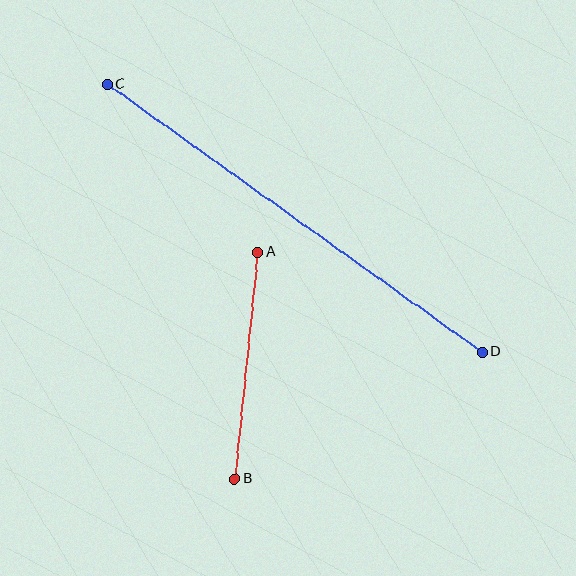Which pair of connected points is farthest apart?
Points C and D are farthest apart.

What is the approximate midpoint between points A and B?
The midpoint is at approximately (246, 366) pixels.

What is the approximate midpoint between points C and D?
The midpoint is at approximately (295, 218) pixels.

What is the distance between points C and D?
The distance is approximately 461 pixels.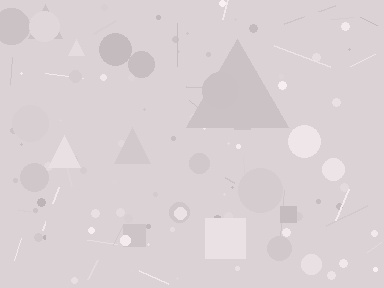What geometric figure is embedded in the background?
A triangle is embedded in the background.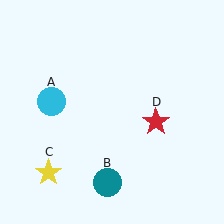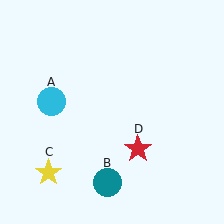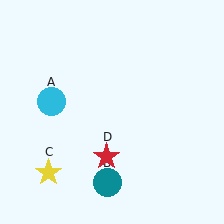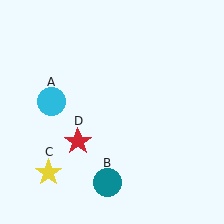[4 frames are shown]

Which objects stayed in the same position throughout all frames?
Cyan circle (object A) and teal circle (object B) and yellow star (object C) remained stationary.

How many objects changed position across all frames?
1 object changed position: red star (object D).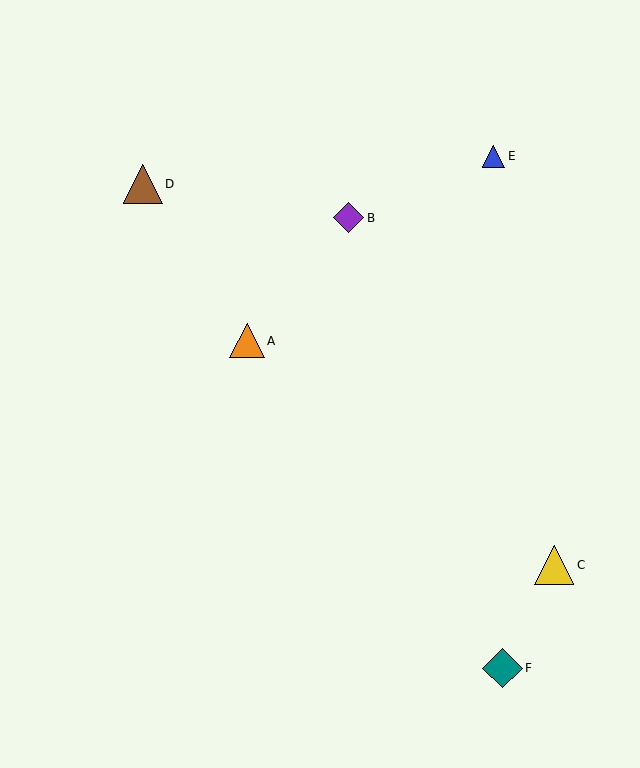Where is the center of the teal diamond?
The center of the teal diamond is at (502, 668).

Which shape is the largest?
The teal diamond (labeled F) is the largest.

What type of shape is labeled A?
Shape A is an orange triangle.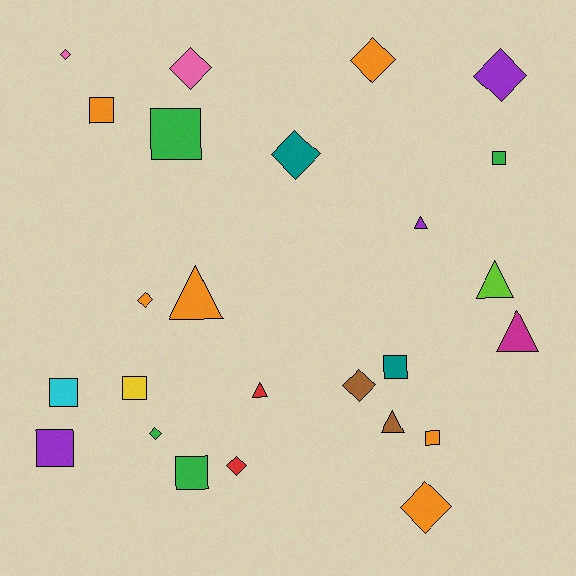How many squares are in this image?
There are 9 squares.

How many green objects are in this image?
There are 4 green objects.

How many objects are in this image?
There are 25 objects.